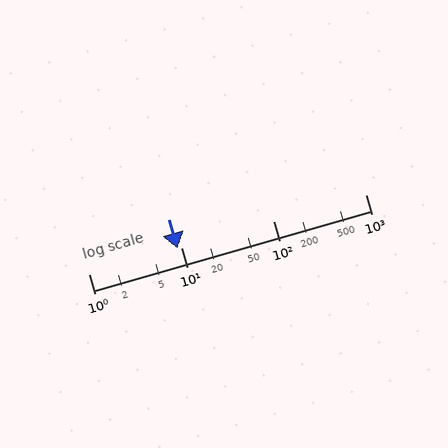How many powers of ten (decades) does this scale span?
The scale spans 3 decades, from 1 to 1000.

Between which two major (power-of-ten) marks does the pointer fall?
The pointer is between 1 and 10.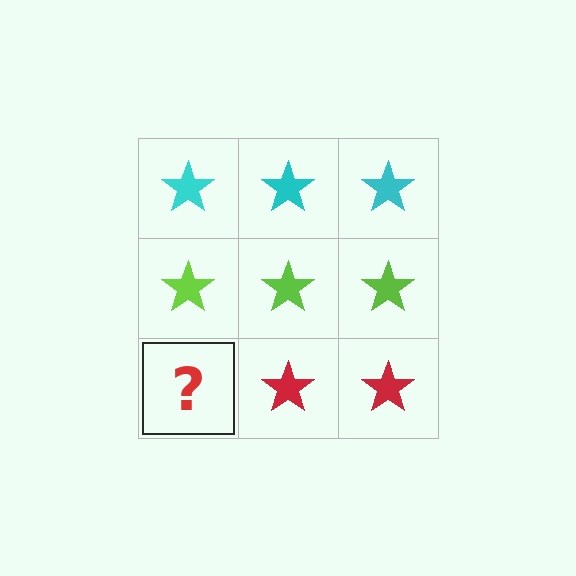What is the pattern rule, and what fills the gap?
The rule is that each row has a consistent color. The gap should be filled with a red star.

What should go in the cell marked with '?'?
The missing cell should contain a red star.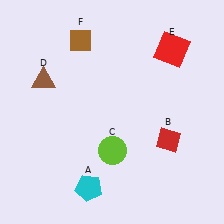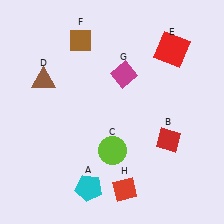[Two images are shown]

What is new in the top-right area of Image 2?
A magenta diamond (G) was added in the top-right area of Image 2.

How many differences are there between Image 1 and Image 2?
There are 2 differences between the two images.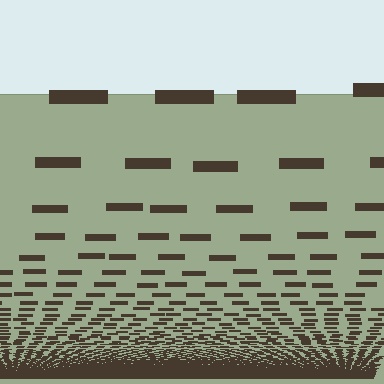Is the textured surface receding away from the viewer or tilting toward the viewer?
The surface appears to tilt toward the viewer. Texture elements get larger and sparser toward the top.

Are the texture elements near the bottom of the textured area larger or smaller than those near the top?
Smaller. The gradient is inverted — elements near the bottom are smaller and denser.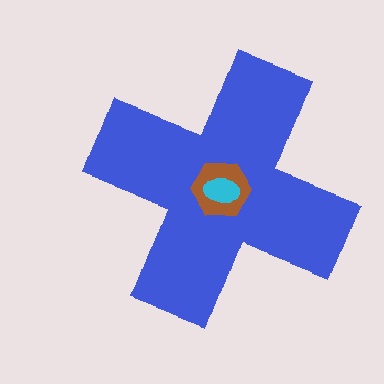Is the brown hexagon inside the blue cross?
Yes.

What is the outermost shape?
The blue cross.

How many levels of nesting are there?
3.